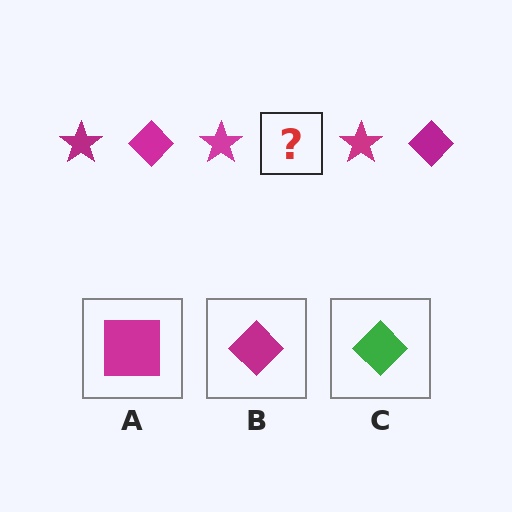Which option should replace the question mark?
Option B.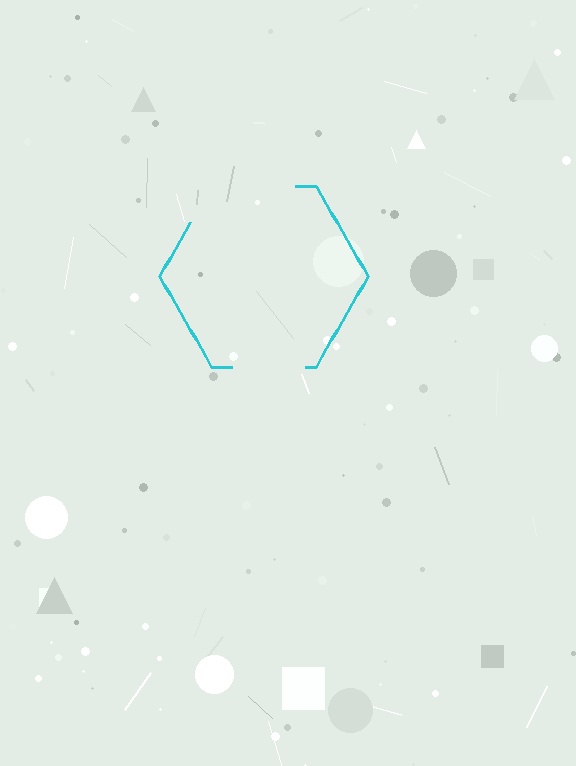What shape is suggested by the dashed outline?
The dashed outline suggests a hexagon.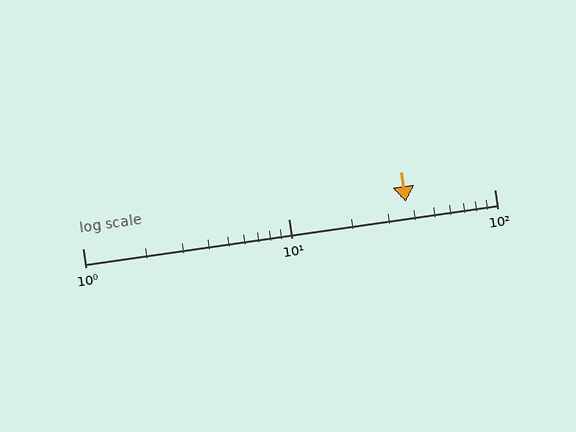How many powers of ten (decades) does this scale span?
The scale spans 2 decades, from 1 to 100.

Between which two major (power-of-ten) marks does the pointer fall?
The pointer is between 10 and 100.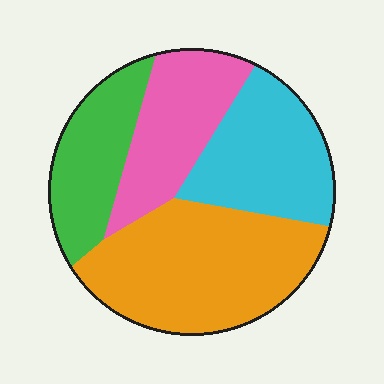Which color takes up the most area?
Orange, at roughly 35%.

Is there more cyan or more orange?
Orange.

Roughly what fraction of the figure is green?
Green takes up about one fifth (1/5) of the figure.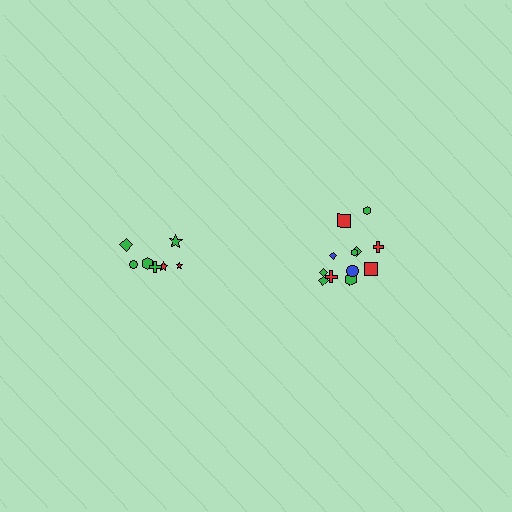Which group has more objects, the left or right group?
The right group.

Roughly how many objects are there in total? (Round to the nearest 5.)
Roughly 20 objects in total.